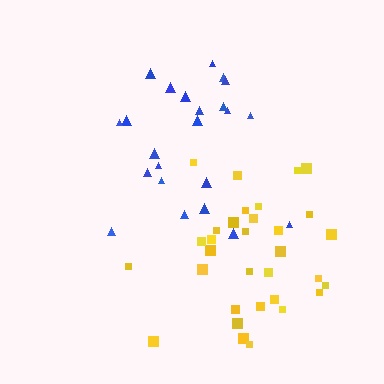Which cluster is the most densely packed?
Yellow.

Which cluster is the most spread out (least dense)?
Blue.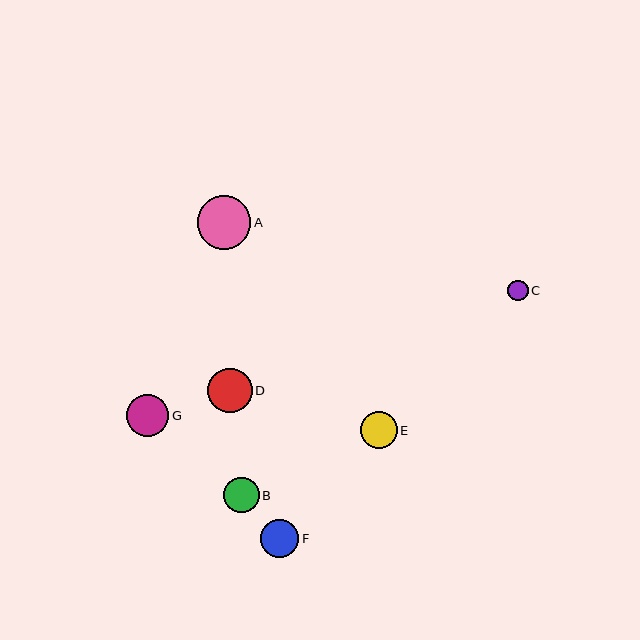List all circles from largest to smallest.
From largest to smallest: A, D, G, F, E, B, C.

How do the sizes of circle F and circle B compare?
Circle F and circle B are approximately the same size.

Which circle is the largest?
Circle A is the largest with a size of approximately 54 pixels.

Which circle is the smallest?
Circle C is the smallest with a size of approximately 21 pixels.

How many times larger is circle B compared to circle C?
Circle B is approximately 1.7 times the size of circle C.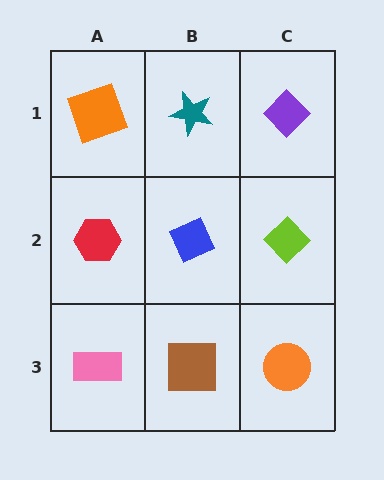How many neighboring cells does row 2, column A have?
3.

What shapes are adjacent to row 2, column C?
A purple diamond (row 1, column C), an orange circle (row 3, column C), a blue diamond (row 2, column B).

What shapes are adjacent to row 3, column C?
A lime diamond (row 2, column C), a brown square (row 3, column B).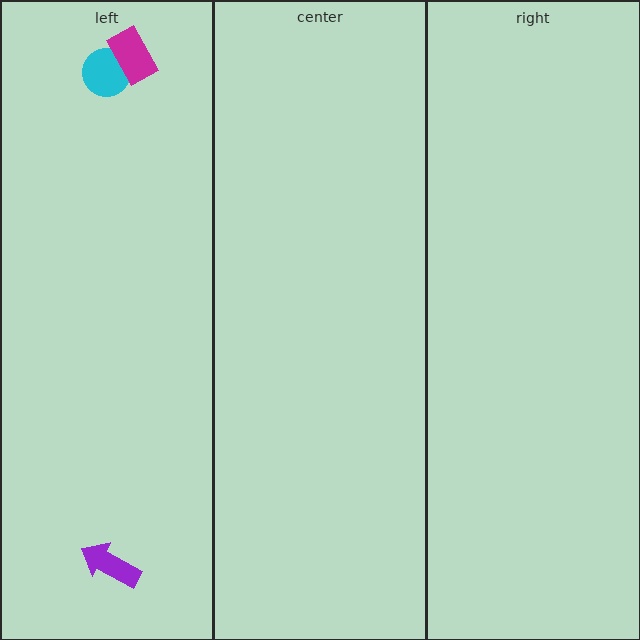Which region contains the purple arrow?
The left region.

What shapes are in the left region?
The cyan circle, the magenta rectangle, the purple arrow.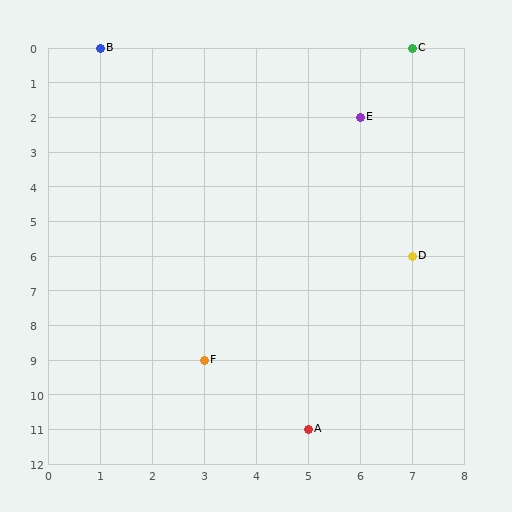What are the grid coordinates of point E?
Point E is at grid coordinates (6, 2).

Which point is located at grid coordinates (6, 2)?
Point E is at (6, 2).